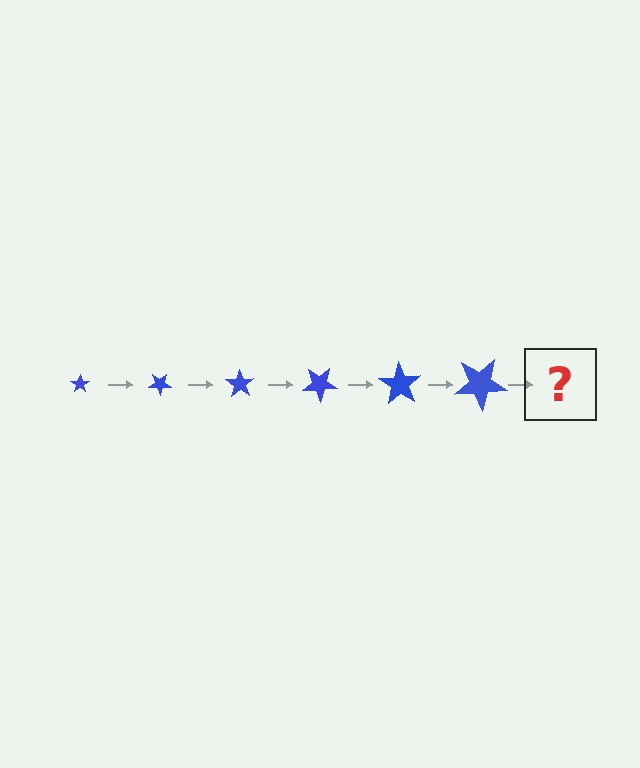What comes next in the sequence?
The next element should be a star, larger than the previous one and rotated 210 degrees from the start.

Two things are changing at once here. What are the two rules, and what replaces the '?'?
The two rules are that the star grows larger each step and it rotates 35 degrees each step. The '?' should be a star, larger than the previous one and rotated 210 degrees from the start.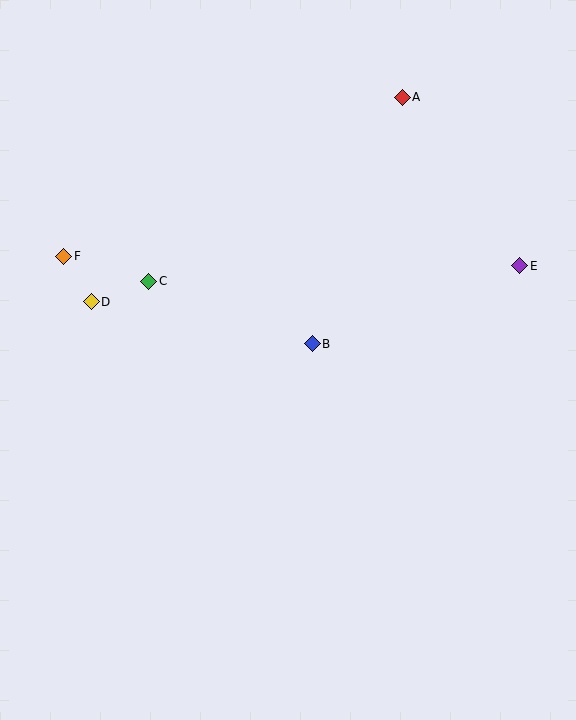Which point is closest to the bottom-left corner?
Point D is closest to the bottom-left corner.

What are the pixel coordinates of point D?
Point D is at (91, 302).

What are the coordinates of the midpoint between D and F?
The midpoint between D and F is at (77, 279).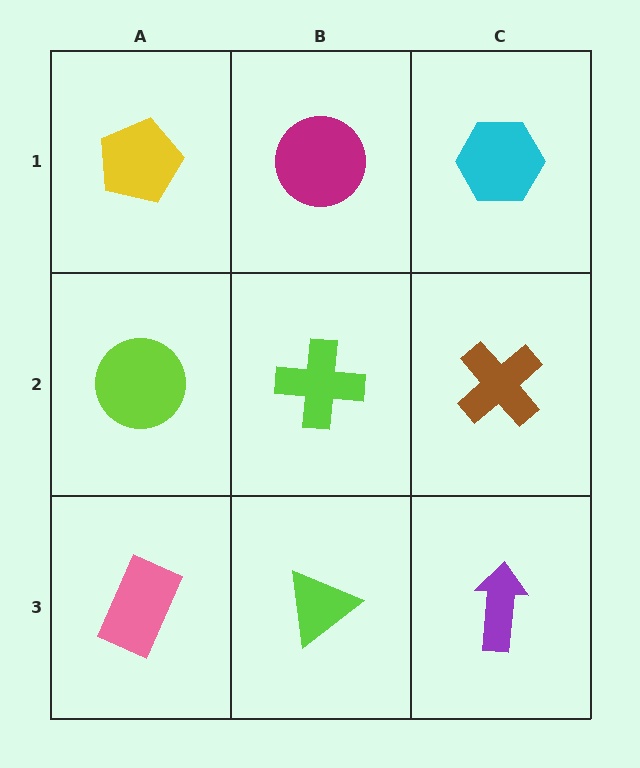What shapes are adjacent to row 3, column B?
A lime cross (row 2, column B), a pink rectangle (row 3, column A), a purple arrow (row 3, column C).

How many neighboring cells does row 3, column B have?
3.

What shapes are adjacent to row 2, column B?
A magenta circle (row 1, column B), a lime triangle (row 3, column B), a lime circle (row 2, column A), a brown cross (row 2, column C).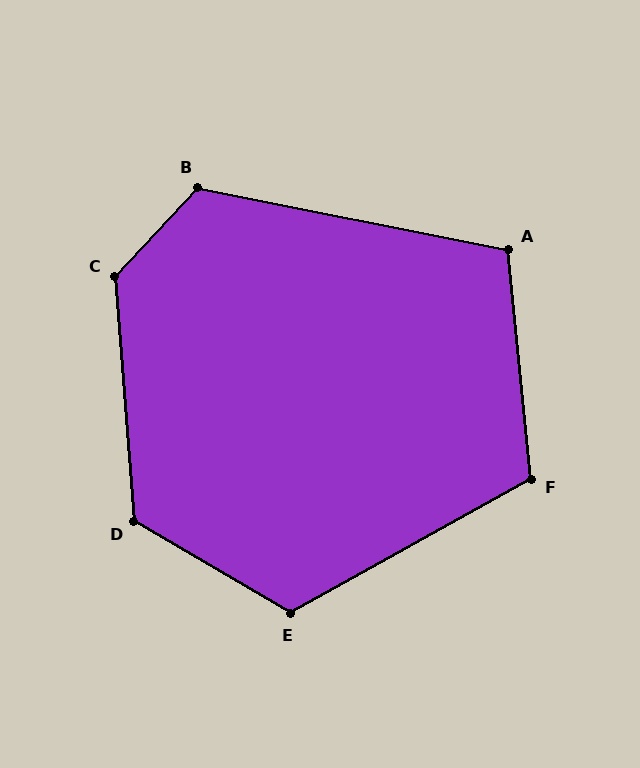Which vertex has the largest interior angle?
C, at approximately 133 degrees.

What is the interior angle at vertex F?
Approximately 114 degrees (obtuse).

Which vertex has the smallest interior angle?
A, at approximately 107 degrees.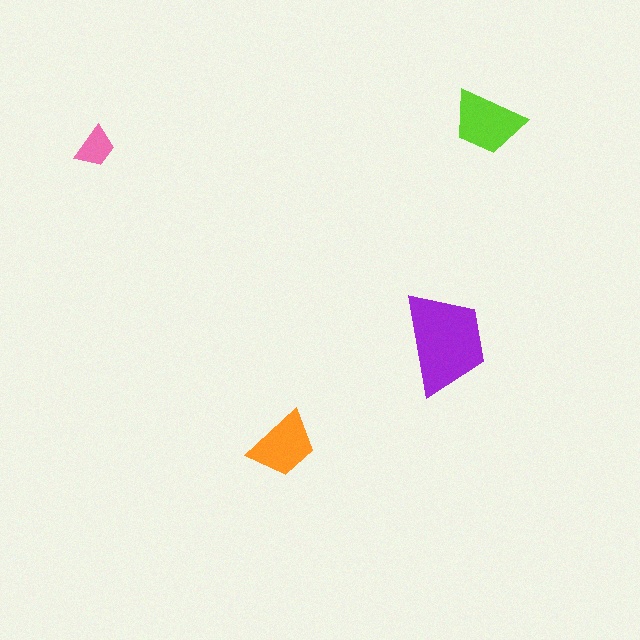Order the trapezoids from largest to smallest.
the purple one, the lime one, the orange one, the pink one.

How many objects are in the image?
There are 4 objects in the image.